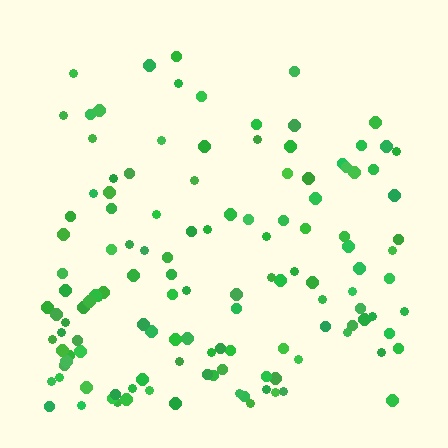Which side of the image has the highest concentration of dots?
The bottom.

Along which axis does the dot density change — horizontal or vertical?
Vertical.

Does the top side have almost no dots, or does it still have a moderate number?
Still a moderate number, just noticeably fewer than the bottom.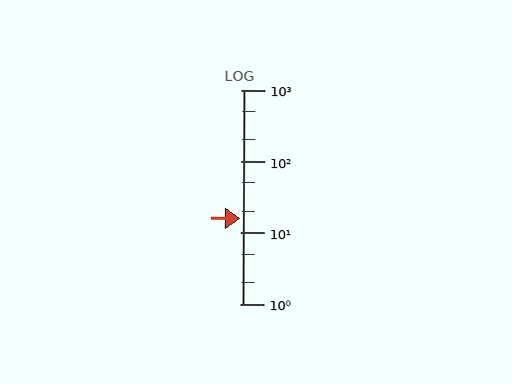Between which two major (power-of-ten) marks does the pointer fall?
The pointer is between 10 and 100.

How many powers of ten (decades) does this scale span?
The scale spans 3 decades, from 1 to 1000.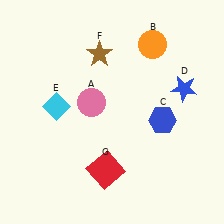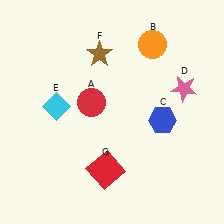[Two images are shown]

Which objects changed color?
A changed from pink to red. D changed from blue to pink.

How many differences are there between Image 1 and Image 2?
There are 2 differences between the two images.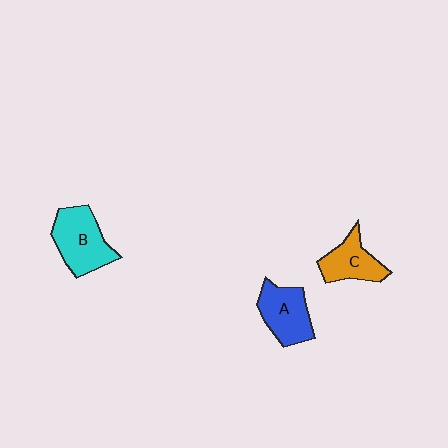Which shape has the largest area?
Shape B (cyan).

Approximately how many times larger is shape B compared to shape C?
Approximately 1.4 times.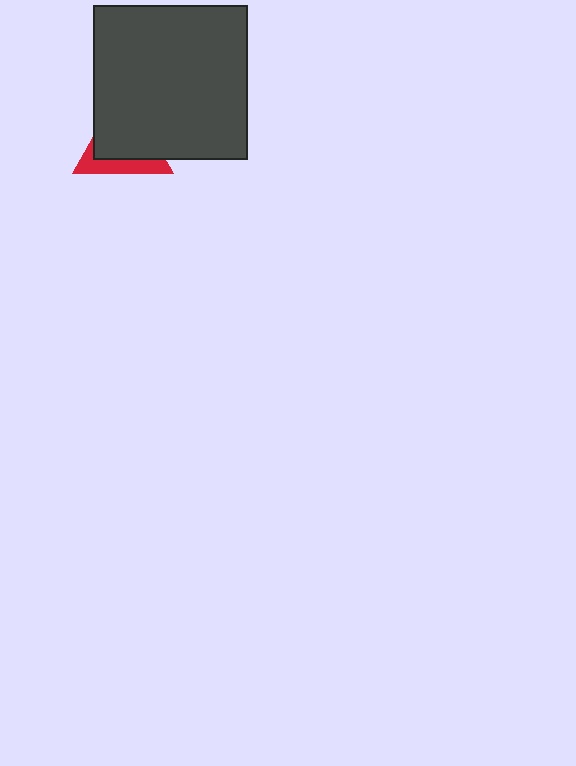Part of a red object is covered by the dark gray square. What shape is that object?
It is a triangle.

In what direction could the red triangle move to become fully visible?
The red triangle could move toward the lower-left. That would shift it out from behind the dark gray square entirely.